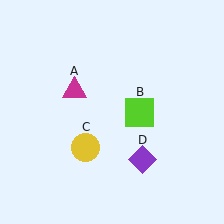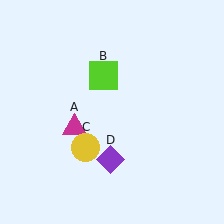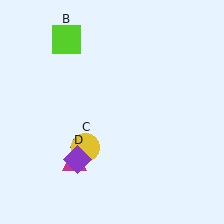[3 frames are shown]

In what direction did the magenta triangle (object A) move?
The magenta triangle (object A) moved down.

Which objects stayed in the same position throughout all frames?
Yellow circle (object C) remained stationary.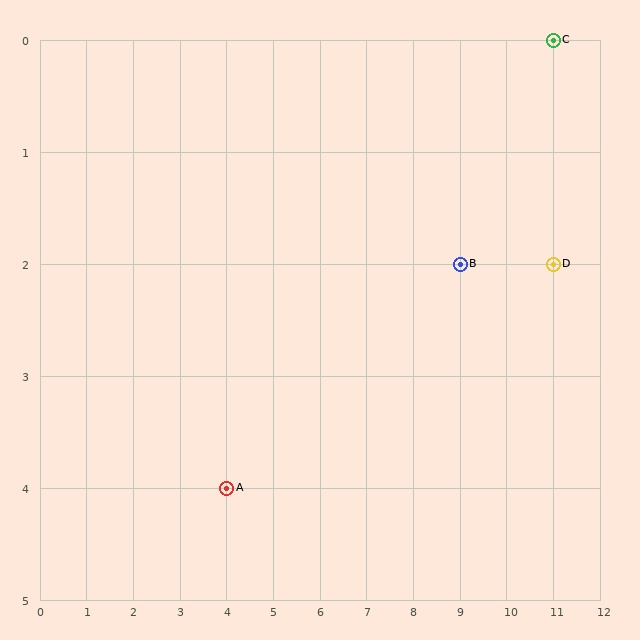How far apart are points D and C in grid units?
Points D and C are 2 rows apart.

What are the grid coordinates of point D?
Point D is at grid coordinates (11, 2).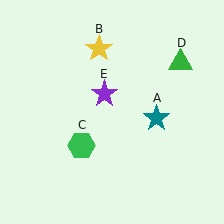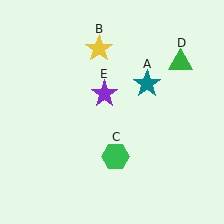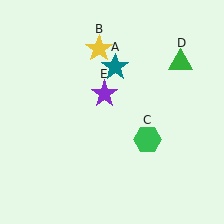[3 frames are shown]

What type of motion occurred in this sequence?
The teal star (object A), green hexagon (object C) rotated counterclockwise around the center of the scene.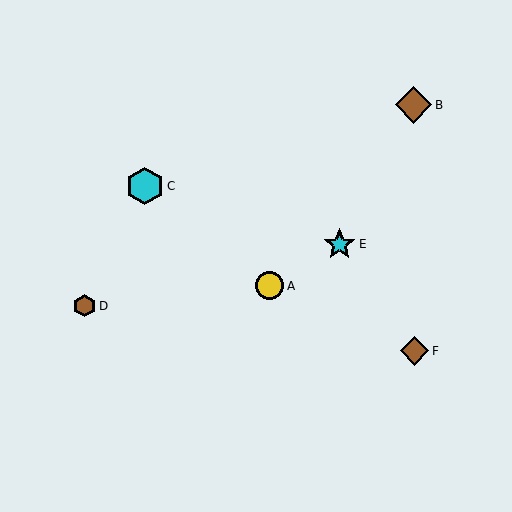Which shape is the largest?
The cyan hexagon (labeled C) is the largest.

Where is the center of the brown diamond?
The center of the brown diamond is at (414, 351).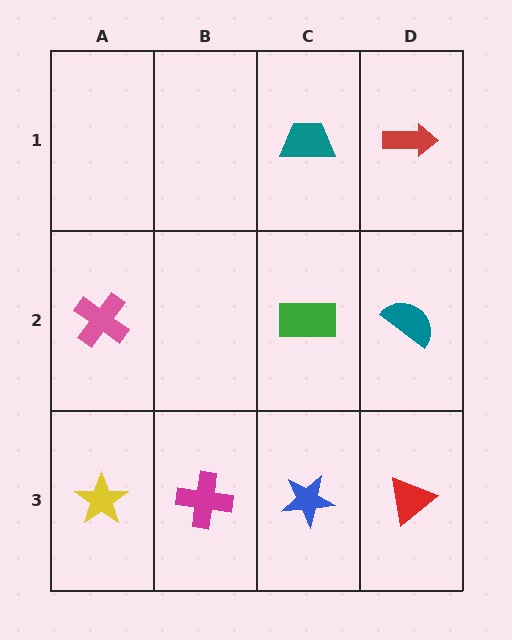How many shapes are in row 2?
3 shapes.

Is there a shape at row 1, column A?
No, that cell is empty.